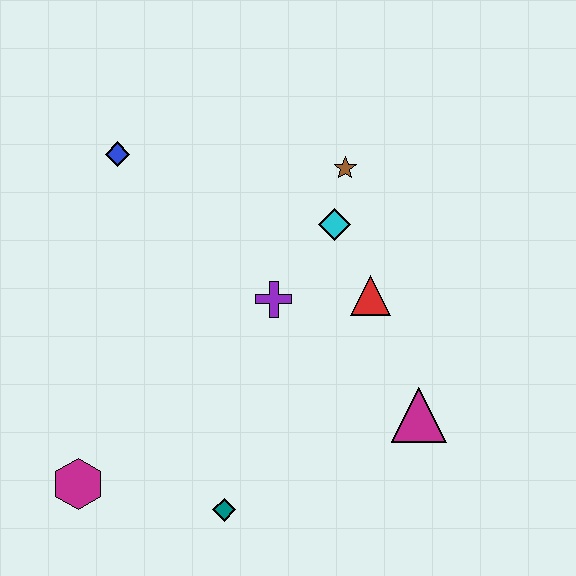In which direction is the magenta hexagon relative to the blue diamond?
The magenta hexagon is below the blue diamond.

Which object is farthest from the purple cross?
The magenta hexagon is farthest from the purple cross.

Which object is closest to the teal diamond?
The magenta hexagon is closest to the teal diamond.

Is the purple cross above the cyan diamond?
No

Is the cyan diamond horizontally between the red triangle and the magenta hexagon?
Yes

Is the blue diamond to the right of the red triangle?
No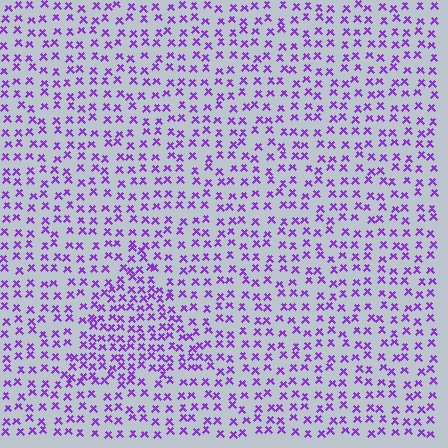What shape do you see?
I see a triangle.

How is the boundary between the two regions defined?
The boundary is defined by a change in element density (approximately 1.6x ratio). All elements are the same color, size, and shape.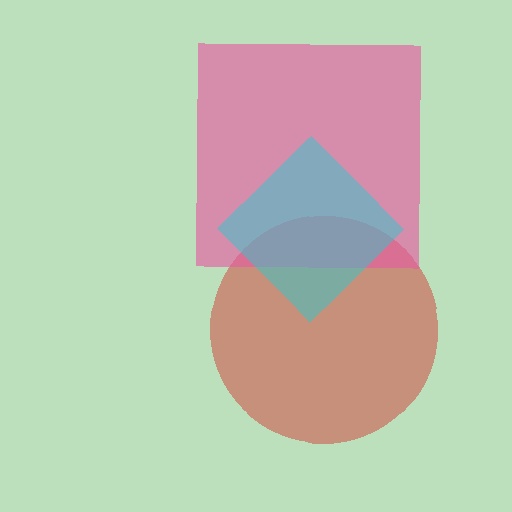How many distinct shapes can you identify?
There are 3 distinct shapes: a red circle, a pink square, a cyan diamond.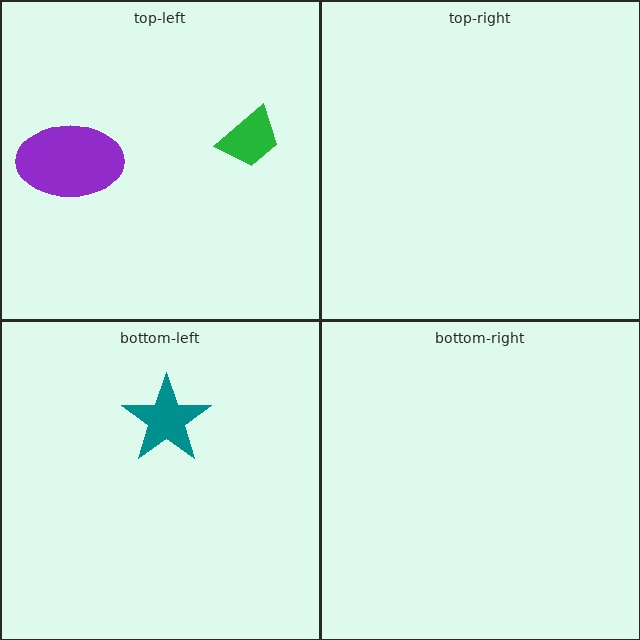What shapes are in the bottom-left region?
The teal star.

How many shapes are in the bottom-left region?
1.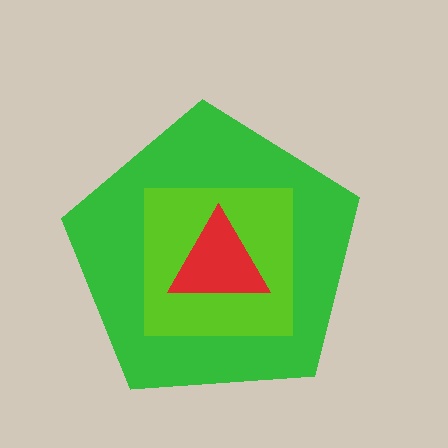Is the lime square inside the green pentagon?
Yes.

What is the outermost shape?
The green pentagon.